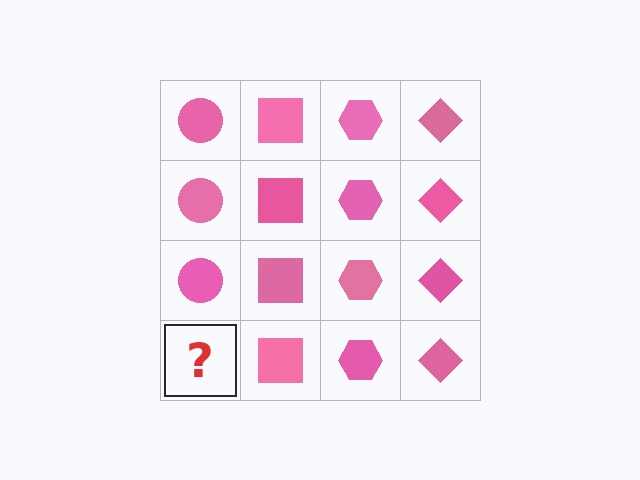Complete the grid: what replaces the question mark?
The question mark should be replaced with a pink circle.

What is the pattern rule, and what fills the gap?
The rule is that each column has a consistent shape. The gap should be filled with a pink circle.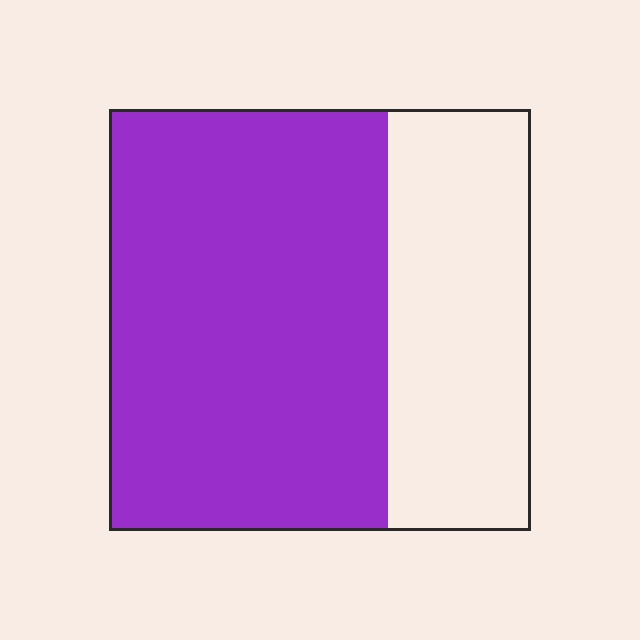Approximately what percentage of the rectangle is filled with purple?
Approximately 65%.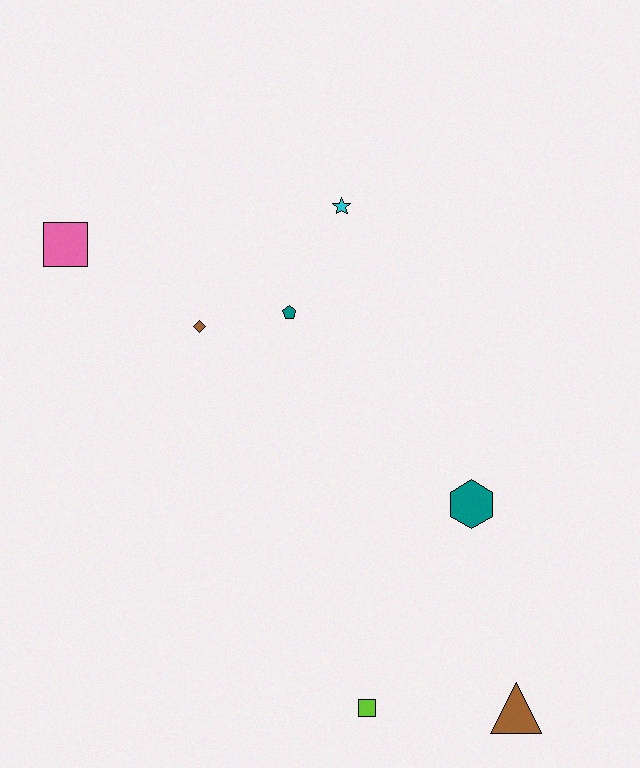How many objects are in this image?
There are 7 objects.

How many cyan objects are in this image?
There is 1 cyan object.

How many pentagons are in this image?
There is 1 pentagon.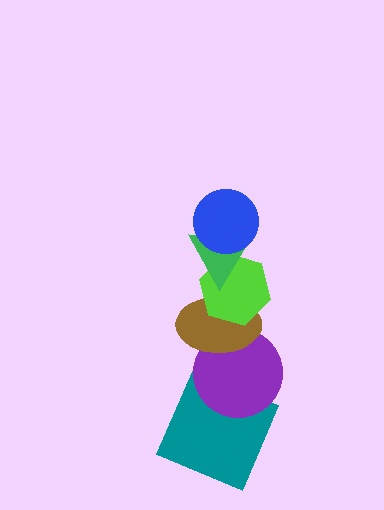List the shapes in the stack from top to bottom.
From top to bottom: the blue circle, the green triangle, the lime hexagon, the brown ellipse, the purple circle, the teal square.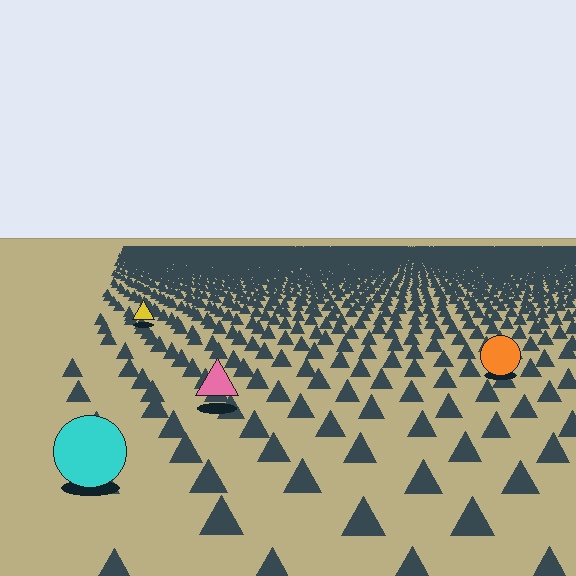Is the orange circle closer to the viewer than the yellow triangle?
Yes. The orange circle is closer — you can tell from the texture gradient: the ground texture is coarser near it.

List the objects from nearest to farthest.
From nearest to farthest: the cyan circle, the pink triangle, the orange circle, the yellow triangle.